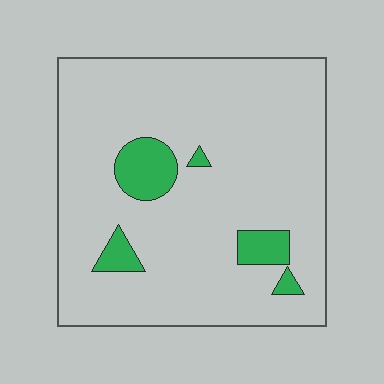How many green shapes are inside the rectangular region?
5.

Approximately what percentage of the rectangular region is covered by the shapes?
Approximately 10%.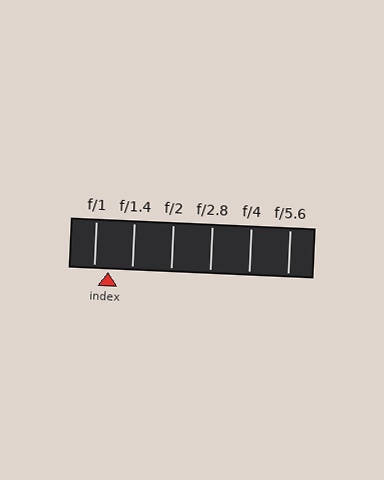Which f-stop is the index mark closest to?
The index mark is closest to f/1.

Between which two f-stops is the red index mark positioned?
The index mark is between f/1 and f/1.4.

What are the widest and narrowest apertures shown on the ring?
The widest aperture shown is f/1 and the narrowest is f/5.6.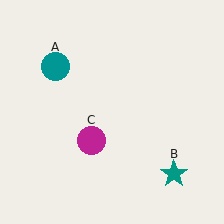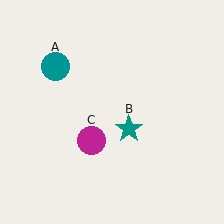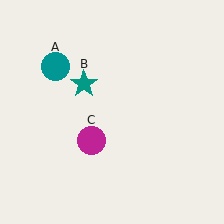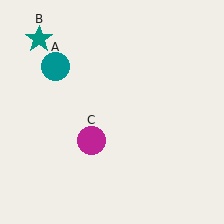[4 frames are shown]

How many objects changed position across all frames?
1 object changed position: teal star (object B).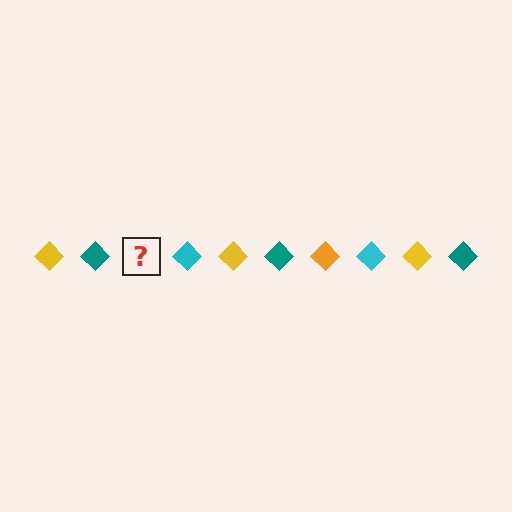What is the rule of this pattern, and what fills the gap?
The rule is that the pattern cycles through yellow, teal, orange, cyan diamonds. The gap should be filled with an orange diamond.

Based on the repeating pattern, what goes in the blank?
The blank should be an orange diamond.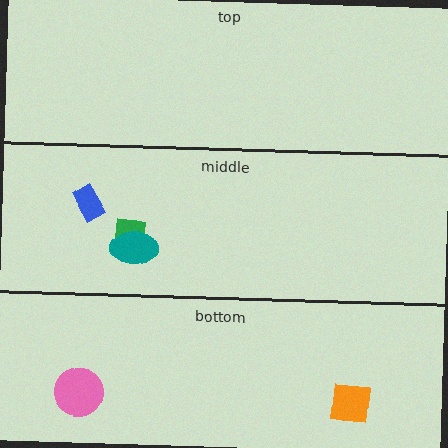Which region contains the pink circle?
The bottom region.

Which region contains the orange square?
The bottom region.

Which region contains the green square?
The middle region.